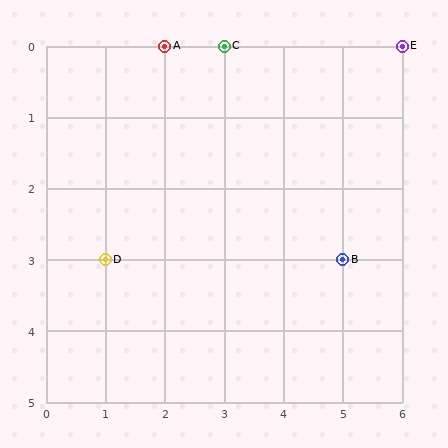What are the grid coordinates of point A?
Point A is at grid coordinates (2, 0).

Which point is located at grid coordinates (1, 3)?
Point D is at (1, 3).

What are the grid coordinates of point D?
Point D is at grid coordinates (1, 3).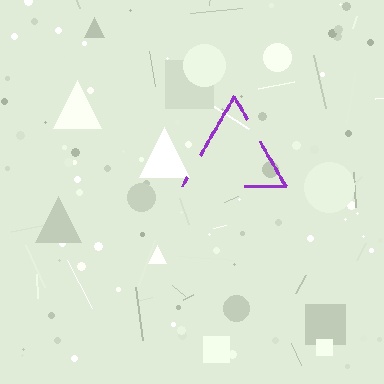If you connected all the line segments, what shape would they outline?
They would outline a triangle.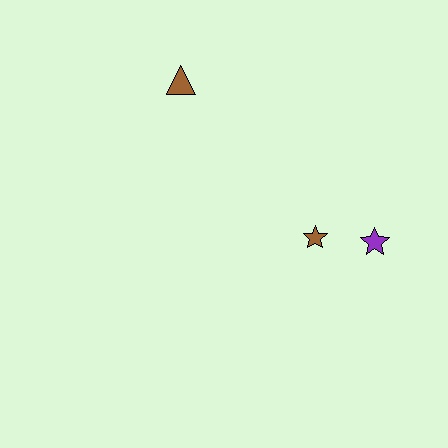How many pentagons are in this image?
There are no pentagons.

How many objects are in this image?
There are 3 objects.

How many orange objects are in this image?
There are no orange objects.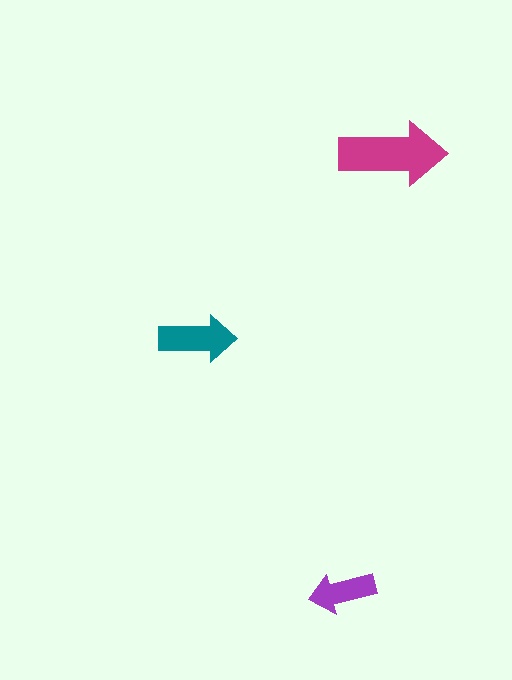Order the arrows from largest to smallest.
the magenta one, the teal one, the purple one.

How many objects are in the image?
There are 3 objects in the image.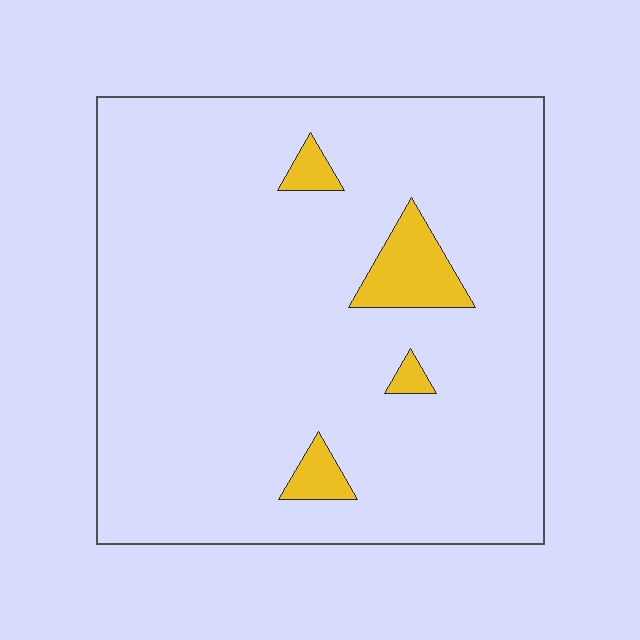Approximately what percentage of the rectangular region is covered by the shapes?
Approximately 5%.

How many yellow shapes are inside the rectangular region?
4.